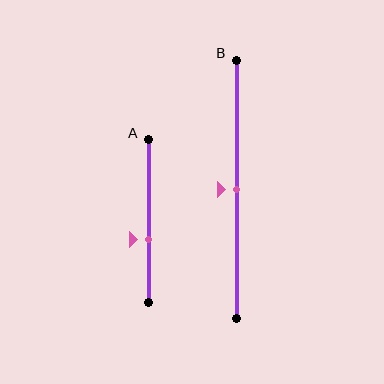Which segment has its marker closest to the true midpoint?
Segment B has its marker closest to the true midpoint.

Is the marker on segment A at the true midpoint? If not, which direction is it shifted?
No, the marker on segment A is shifted downward by about 11% of the segment length.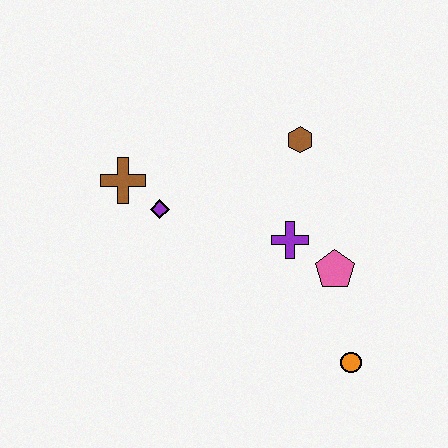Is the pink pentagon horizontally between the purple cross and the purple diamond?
No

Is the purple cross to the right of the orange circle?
No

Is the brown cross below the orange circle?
No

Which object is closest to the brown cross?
The purple diamond is closest to the brown cross.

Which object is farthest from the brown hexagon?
The orange circle is farthest from the brown hexagon.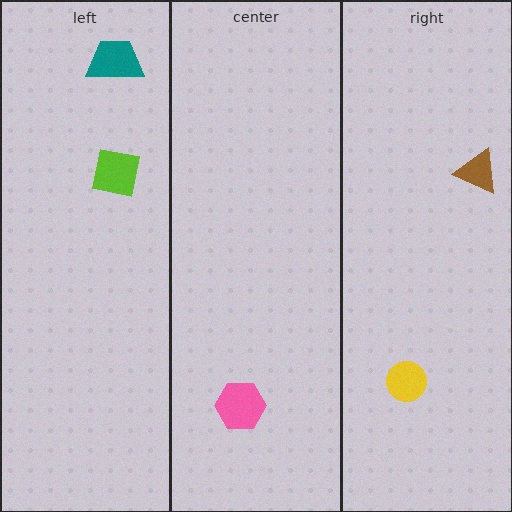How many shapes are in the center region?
1.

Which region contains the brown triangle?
The right region.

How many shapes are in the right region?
2.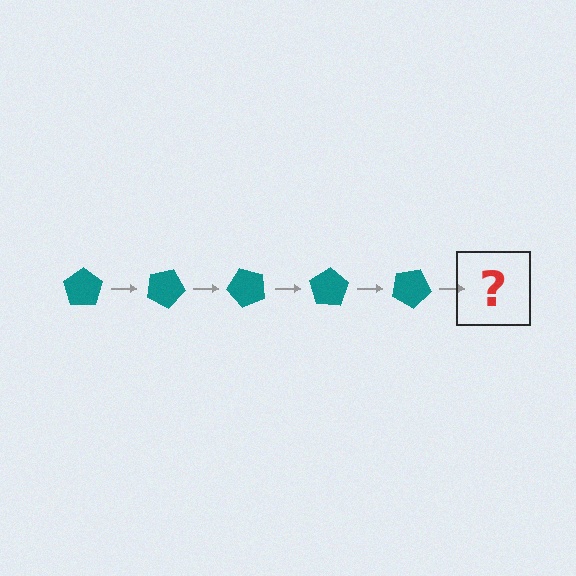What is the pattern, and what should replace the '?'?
The pattern is that the pentagon rotates 25 degrees each step. The '?' should be a teal pentagon rotated 125 degrees.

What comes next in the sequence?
The next element should be a teal pentagon rotated 125 degrees.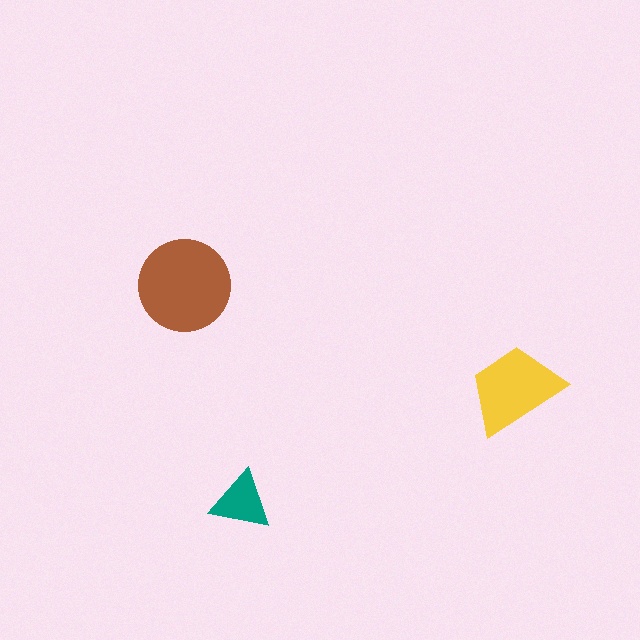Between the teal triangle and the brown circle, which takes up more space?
The brown circle.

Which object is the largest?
The brown circle.